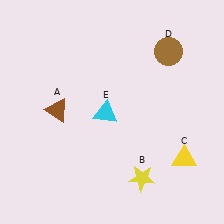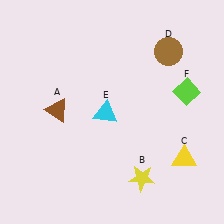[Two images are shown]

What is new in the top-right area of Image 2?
A lime diamond (F) was added in the top-right area of Image 2.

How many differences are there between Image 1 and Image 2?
There is 1 difference between the two images.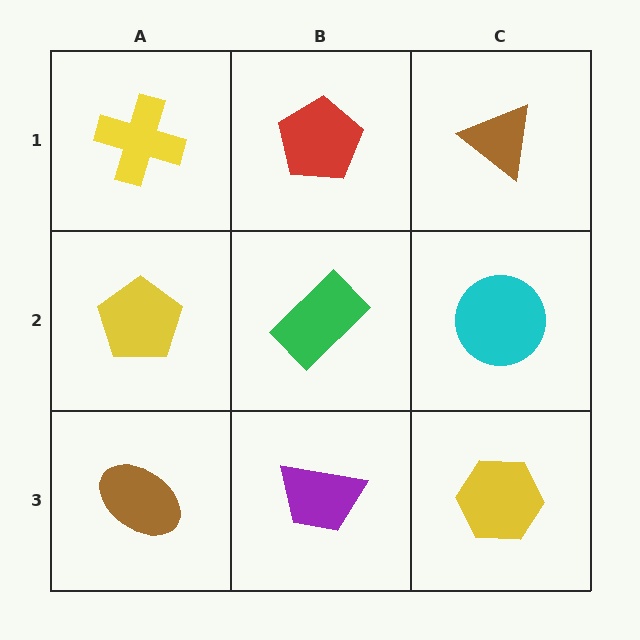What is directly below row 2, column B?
A purple trapezoid.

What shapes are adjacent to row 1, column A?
A yellow pentagon (row 2, column A), a red pentagon (row 1, column B).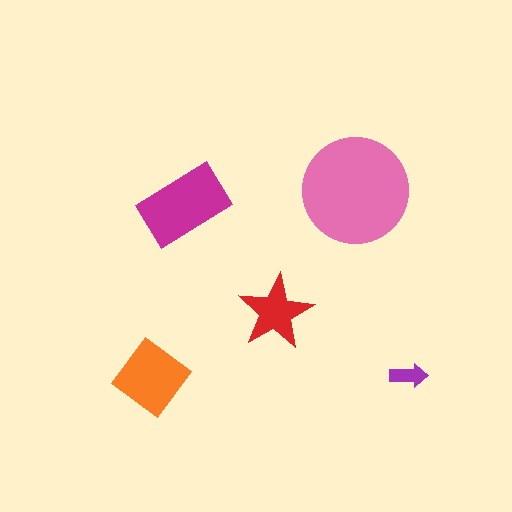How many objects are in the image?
There are 5 objects in the image.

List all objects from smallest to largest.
The purple arrow, the red star, the orange diamond, the magenta rectangle, the pink circle.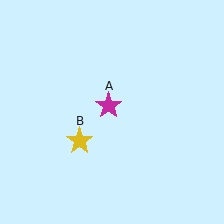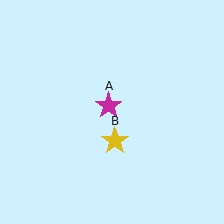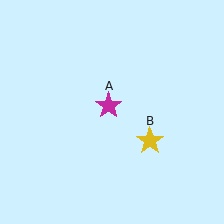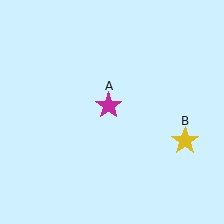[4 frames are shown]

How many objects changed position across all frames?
1 object changed position: yellow star (object B).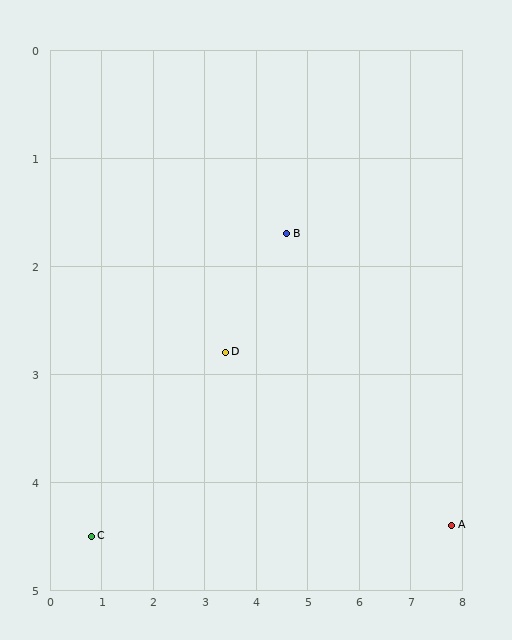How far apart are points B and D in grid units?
Points B and D are about 1.6 grid units apart.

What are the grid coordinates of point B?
Point B is at approximately (4.6, 1.7).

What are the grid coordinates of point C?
Point C is at approximately (0.8, 4.5).